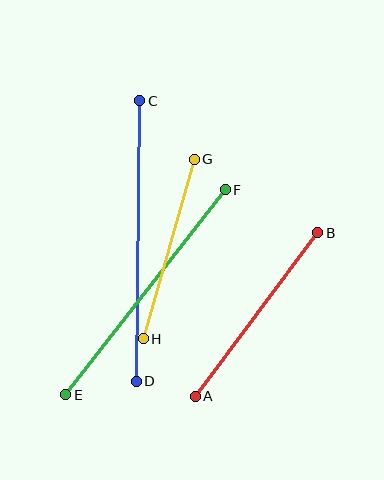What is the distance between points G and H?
The distance is approximately 187 pixels.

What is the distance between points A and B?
The distance is approximately 204 pixels.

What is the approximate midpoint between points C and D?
The midpoint is at approximately (138, 241) pixels.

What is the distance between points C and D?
The distance is approximately 280 pixels.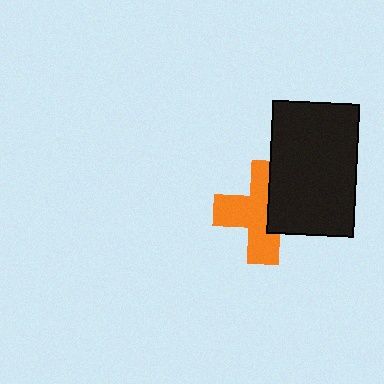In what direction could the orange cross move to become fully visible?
The orange cross could move left. That would shift it out from behind the black rectangle entirely.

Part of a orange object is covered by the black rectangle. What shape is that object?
It is a cross.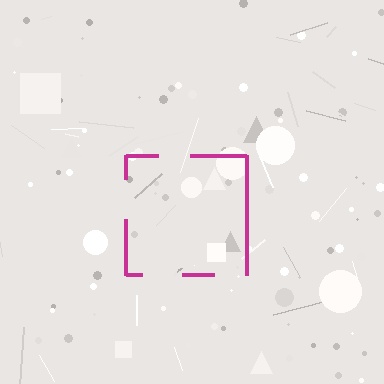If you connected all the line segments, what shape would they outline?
They would outline a square.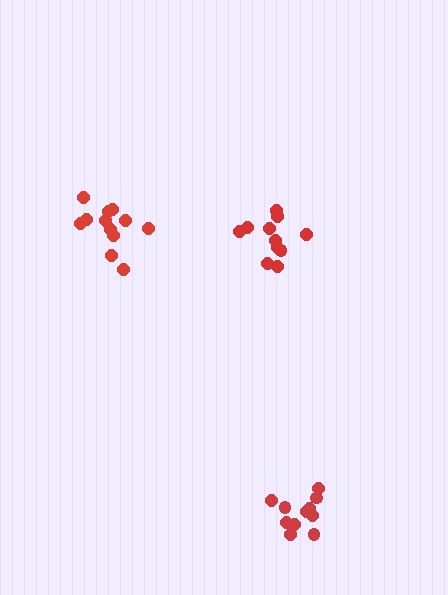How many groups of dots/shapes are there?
There are 3 groups.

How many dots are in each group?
Group 1: 11 dots, Group 2: 12 dots, Group 3: 11 dots (34 total).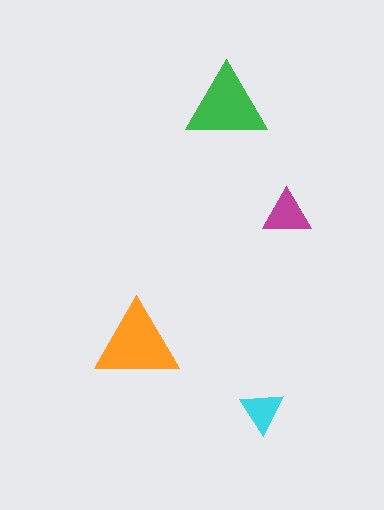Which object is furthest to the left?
The orange triangle is leftmost.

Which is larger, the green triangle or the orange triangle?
The orange one.